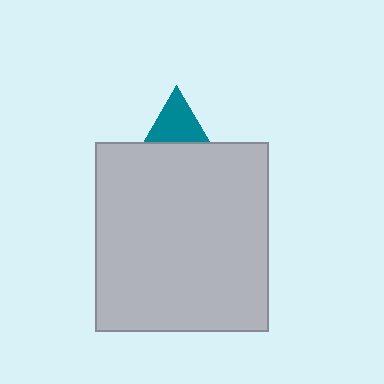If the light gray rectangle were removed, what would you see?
You would see the complete teal triangle.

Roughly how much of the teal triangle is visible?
A small part of it is visible (roughly 43%).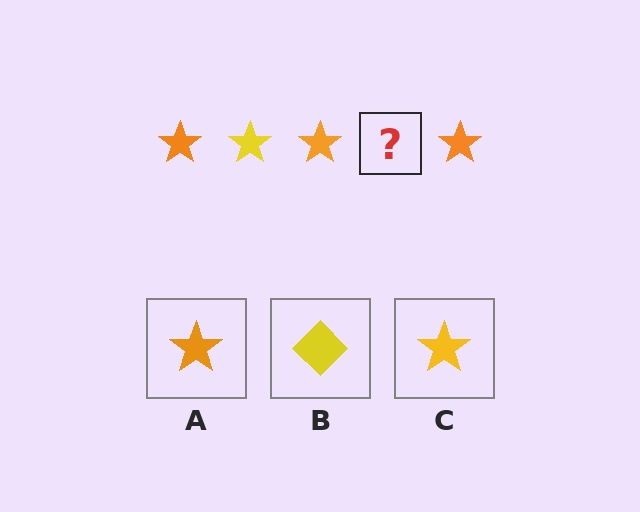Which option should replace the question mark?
Option C.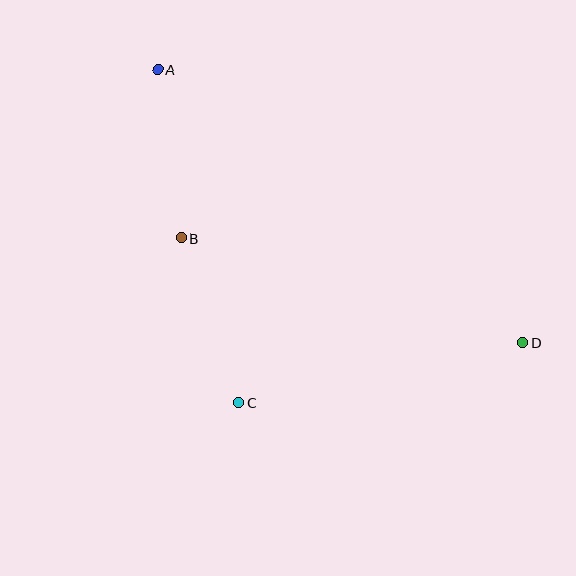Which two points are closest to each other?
Points A and B are closest to each other.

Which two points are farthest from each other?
Points A and D are farthest from each other.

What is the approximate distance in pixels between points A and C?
The distance between A and C is approximately 343 pixels.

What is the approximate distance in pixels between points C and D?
The distance between C and D is approximately 290 pixels.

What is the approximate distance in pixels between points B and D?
The distance between B and D is approximately 357 pixels.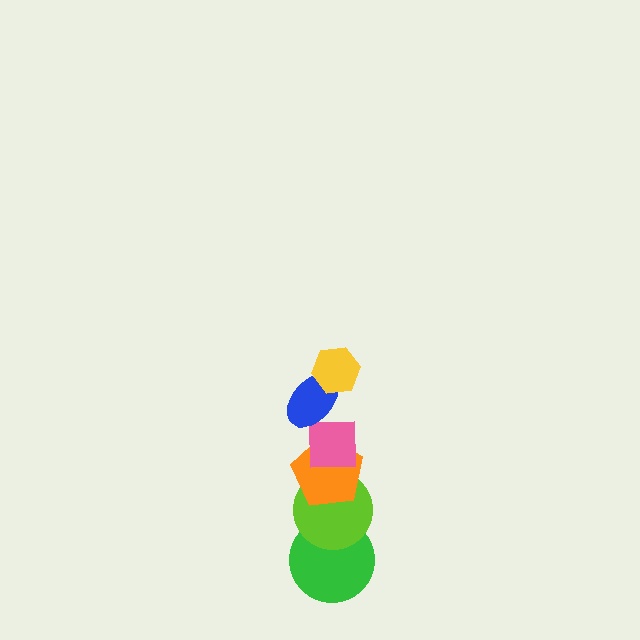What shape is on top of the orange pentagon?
The pink square is on top of the orange pentagon.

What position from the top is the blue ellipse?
The blue ellipse is 2nd from the top.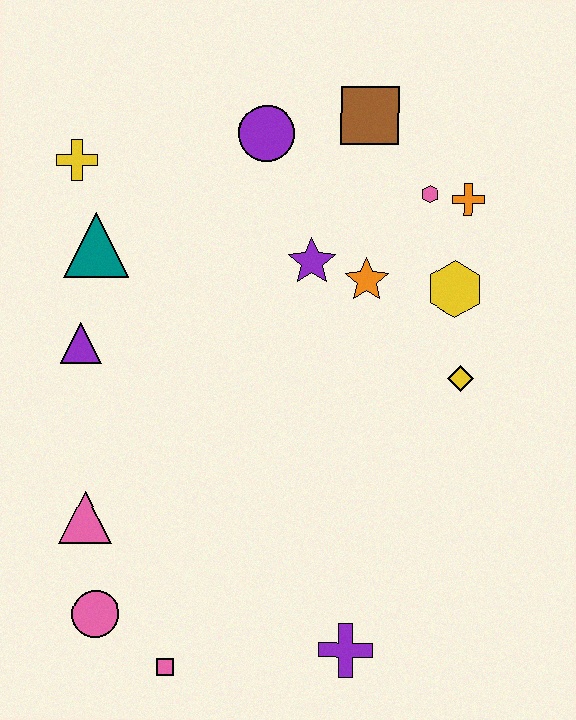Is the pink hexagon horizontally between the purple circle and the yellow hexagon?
Yes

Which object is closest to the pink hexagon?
The orange cross is closest to the pink hexagon.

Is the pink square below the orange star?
Yes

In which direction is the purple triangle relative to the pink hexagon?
The purple triangle is to the left of the pink hexagon.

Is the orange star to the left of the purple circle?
No